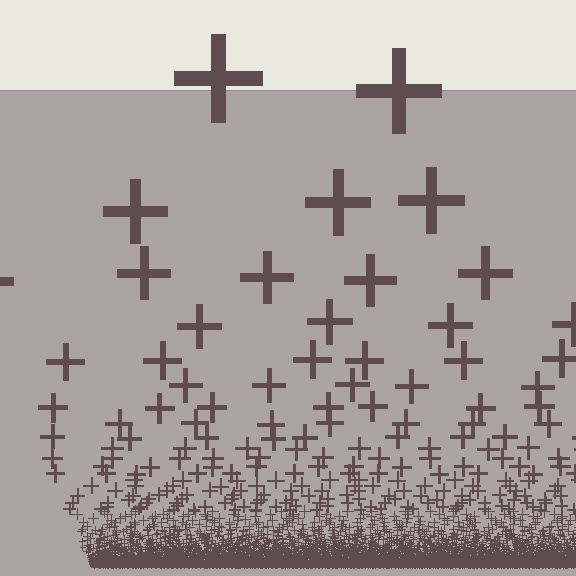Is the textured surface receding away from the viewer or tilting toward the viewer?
The surface appears to tilt toward the viewer. Texture elements get larger and sparser toward the top.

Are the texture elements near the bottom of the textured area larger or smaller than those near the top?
Smaller. The gradient is inverted — elements near the bottom are smaller and denser.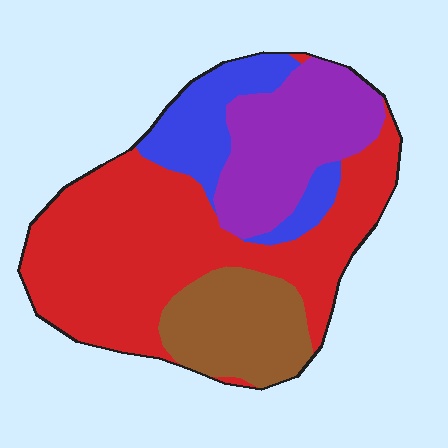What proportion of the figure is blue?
Blue covers about 15% of the figure.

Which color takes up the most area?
Red, at roughly 50%.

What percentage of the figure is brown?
Brown takes up about one sixth (1/6) of the figure.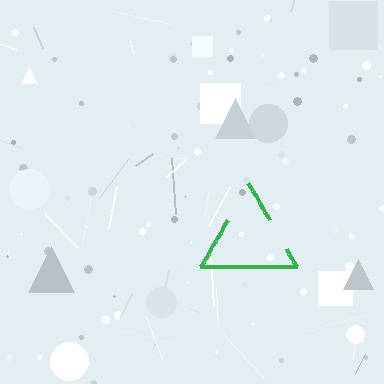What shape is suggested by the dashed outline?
The dashed outline suggests a triangle.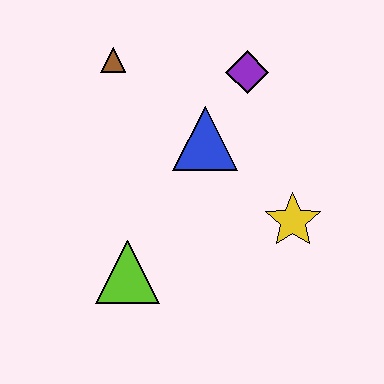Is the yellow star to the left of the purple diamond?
No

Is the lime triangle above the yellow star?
No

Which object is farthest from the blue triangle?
The lime triangle is farthest from the blue triangle.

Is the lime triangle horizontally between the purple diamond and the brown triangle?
Yes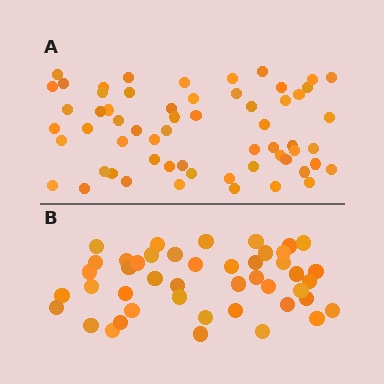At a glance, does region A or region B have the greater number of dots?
Region A (the top region) has more dots.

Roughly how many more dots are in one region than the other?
Region A has approximately 15 more dots than region B.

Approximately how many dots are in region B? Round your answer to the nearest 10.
About 40 dots. (The exact count is 45, which rounds to 40.)